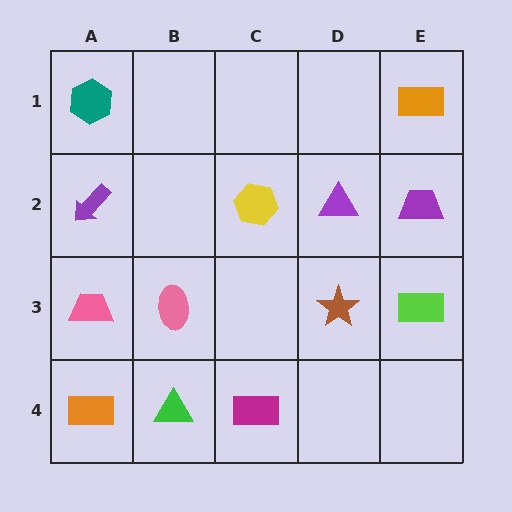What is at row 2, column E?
A purple trapezoid.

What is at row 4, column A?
An orange rectangle.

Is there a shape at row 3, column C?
No, that cell is empty.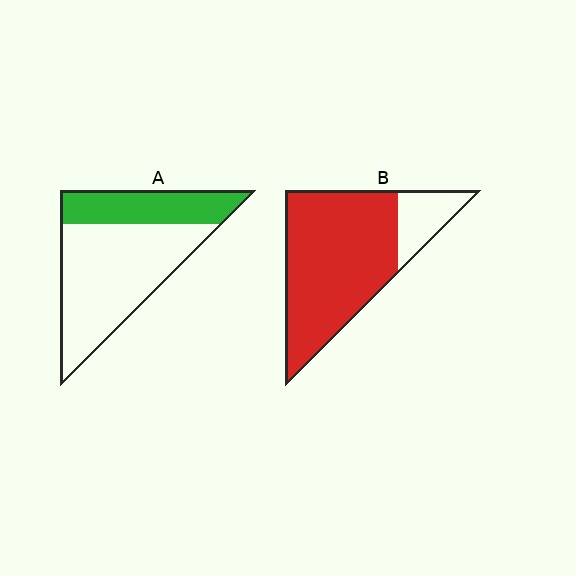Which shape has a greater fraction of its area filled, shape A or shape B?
Shape B.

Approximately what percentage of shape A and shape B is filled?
A is approximately 30% and B is approximately 80%.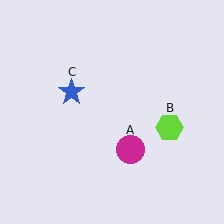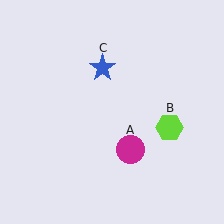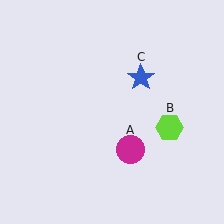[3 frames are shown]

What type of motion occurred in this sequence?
The blue star (object C) rotated clockwise around the center of the scene.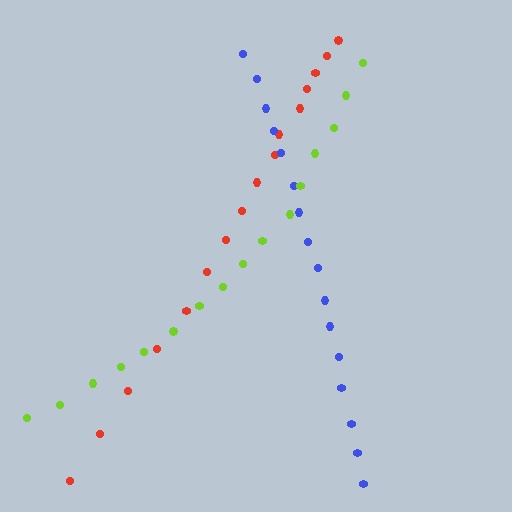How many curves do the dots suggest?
There are 3 distinct paths.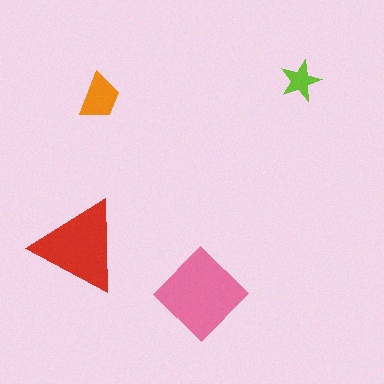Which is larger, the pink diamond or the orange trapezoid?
The pink diamond.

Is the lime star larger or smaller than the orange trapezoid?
Smaller.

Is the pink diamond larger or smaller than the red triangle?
Larger.